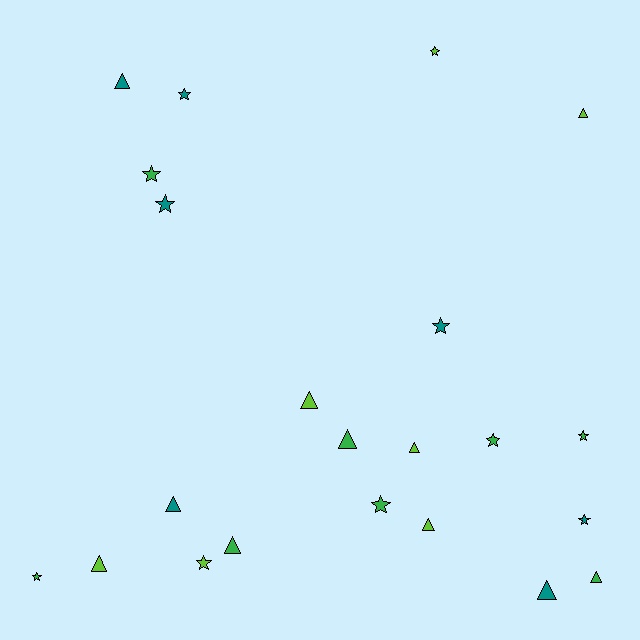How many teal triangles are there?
There are 3 teal triangles.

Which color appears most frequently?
Green, with 8 objects.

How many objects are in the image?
There are 22 objects.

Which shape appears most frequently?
Triangle, with 11 objects.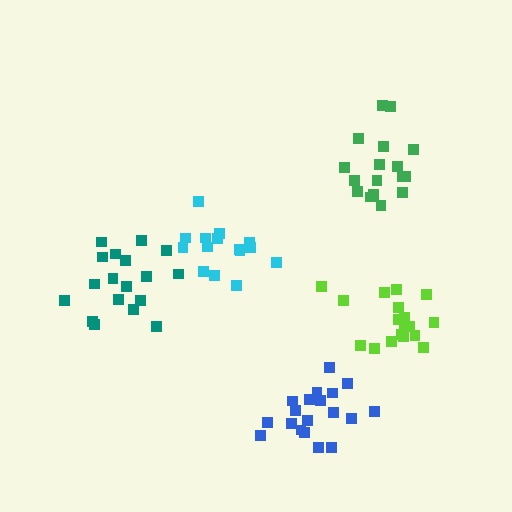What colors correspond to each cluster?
The clusters are colored: cyan, lime, green, teal, blue.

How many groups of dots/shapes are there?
There are 5 groups.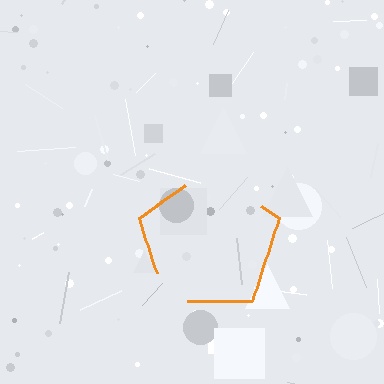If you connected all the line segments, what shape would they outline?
They would outline a pentagon.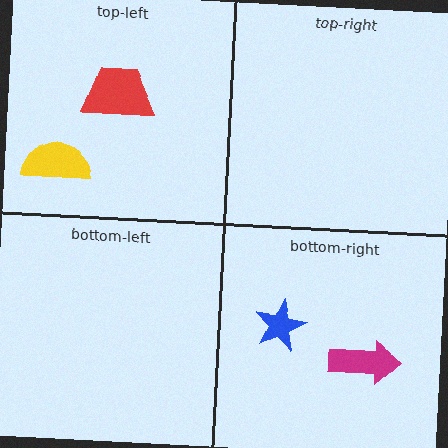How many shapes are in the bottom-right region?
2.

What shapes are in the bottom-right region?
The magenta arrow, the blue star.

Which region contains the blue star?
The bottom-right region.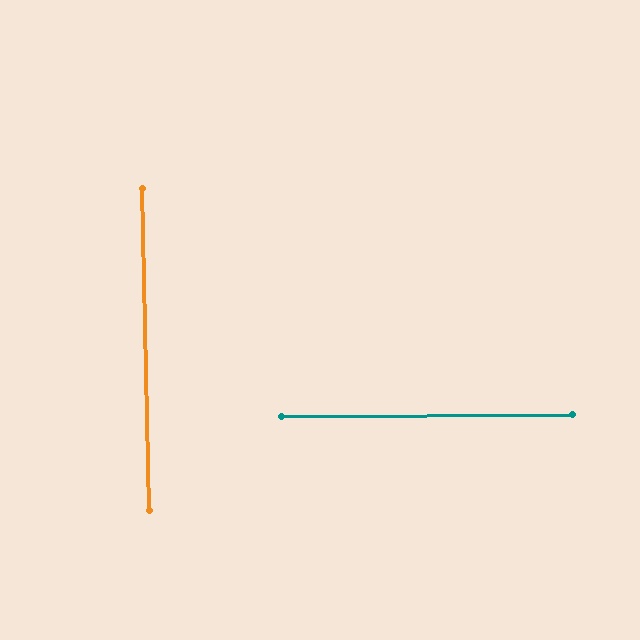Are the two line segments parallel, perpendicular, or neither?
Perpendicular — they meet at approximately 89°.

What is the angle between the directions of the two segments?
Approximately 89 degrees.